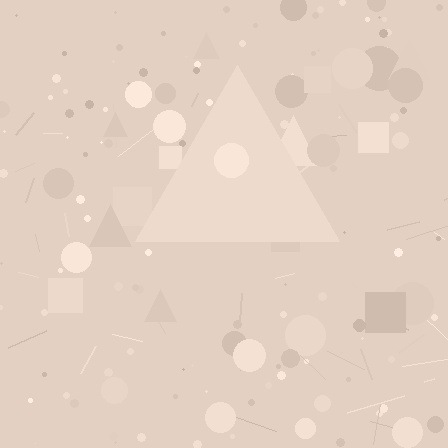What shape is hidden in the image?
A triangle is hidden in the image.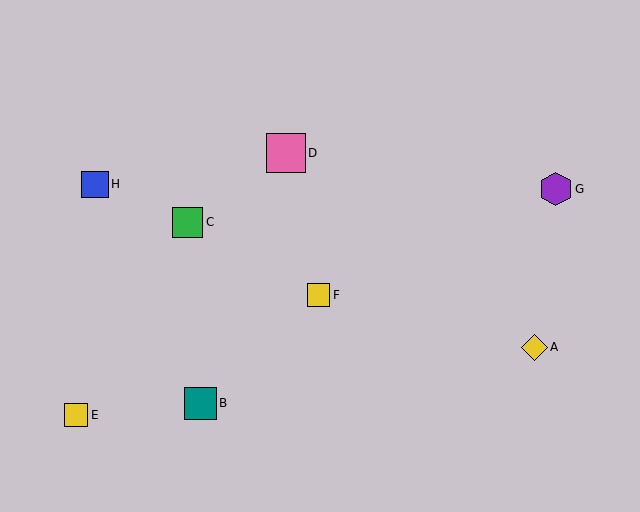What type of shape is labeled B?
Shape B is a teal square.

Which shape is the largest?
The pink square (labeled D) is the largest.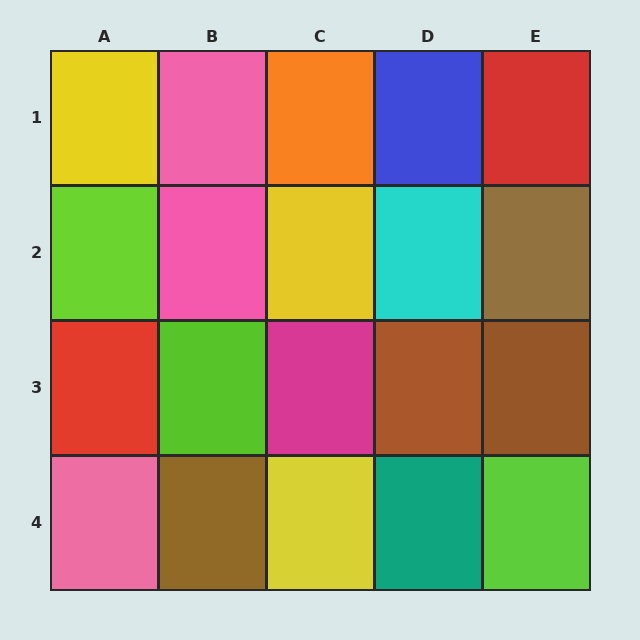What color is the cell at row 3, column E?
Brown.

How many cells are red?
2 cells are red.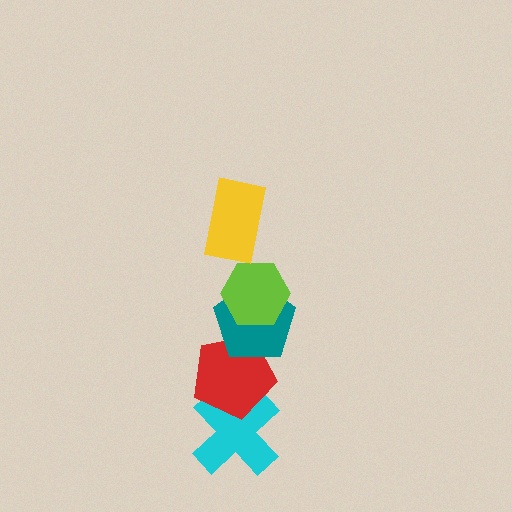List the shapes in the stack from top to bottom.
From top to bottom: the yellow rectangle, the lime hexagon, the teal pentagon, the red pentagon, the cyan cross.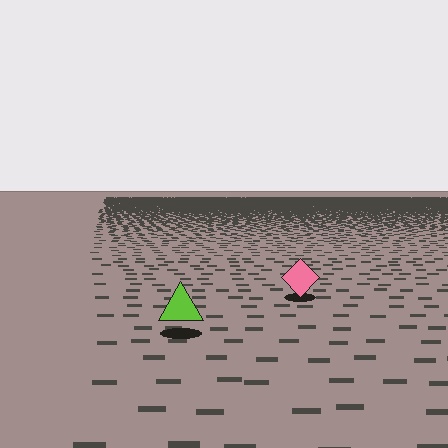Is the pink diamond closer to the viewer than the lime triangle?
No. The lime triangle is closer — you can tell from the texture gradient: the ground texture is coarser near it.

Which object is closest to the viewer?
The lime triangle is closest. The texture marks near it are larger and more spread out.